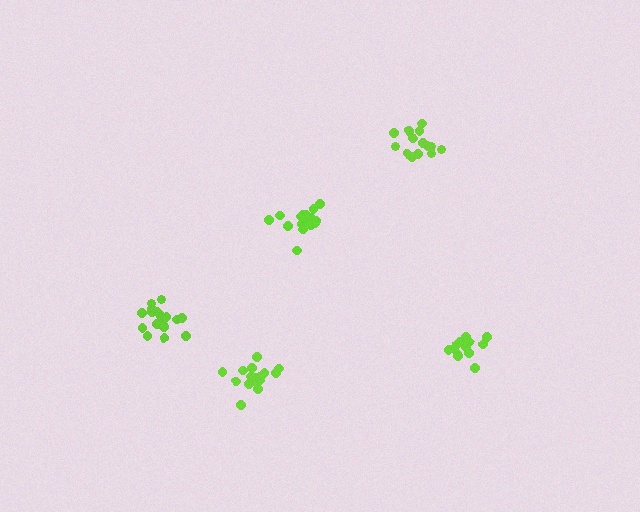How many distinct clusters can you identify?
There are 5 distinct clusters.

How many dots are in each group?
Group 1: 17 dots, Group 2: 17 dots, Group 3: 16 dots, Group 4: 13 dots, Group 5: 15 dots (78 total).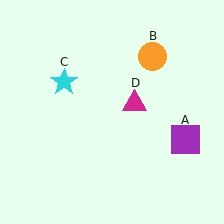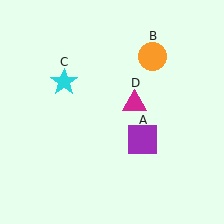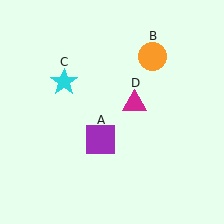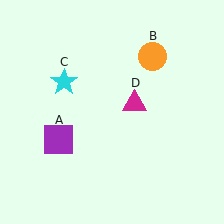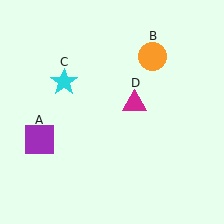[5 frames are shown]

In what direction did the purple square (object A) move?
The purple square (object A) moved left.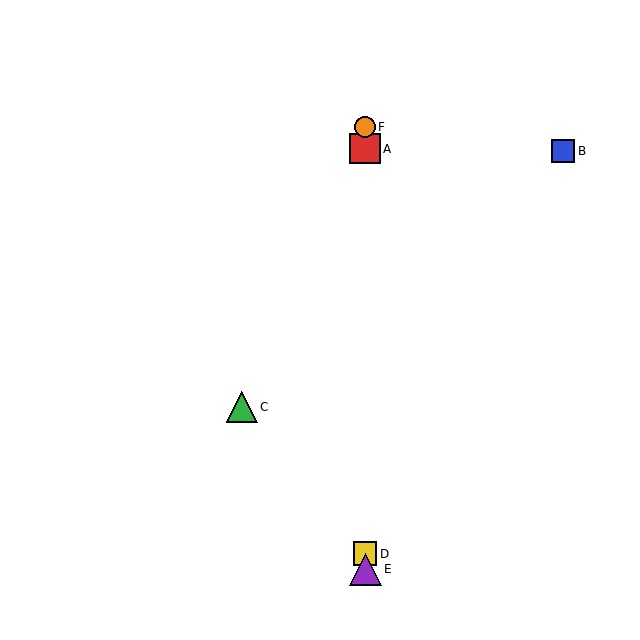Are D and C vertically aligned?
No, D is at x≈365 and C is at x≈242.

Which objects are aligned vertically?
Objects A, D, E, F are aligned vertically.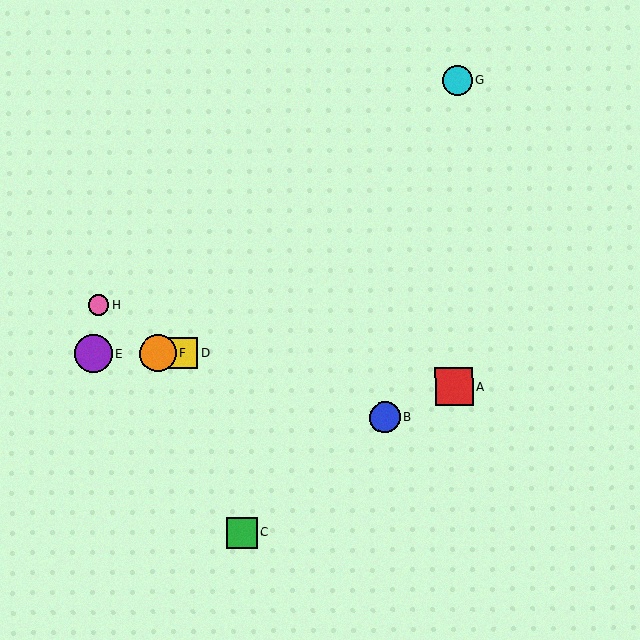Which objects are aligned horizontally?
Objects D, E, F are aligned horizontally.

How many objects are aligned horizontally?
3 objects (D, E, F) are aligned horizontally.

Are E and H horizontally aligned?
No, E is at y≈354 and H is at y≈305.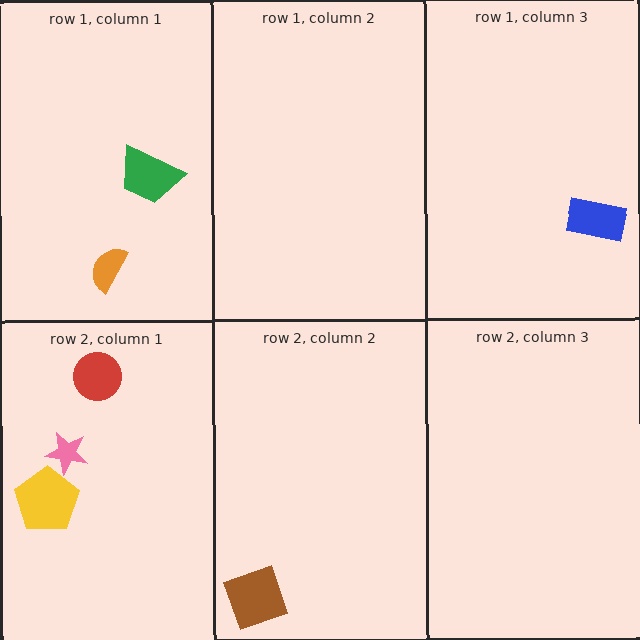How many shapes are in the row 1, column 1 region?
2.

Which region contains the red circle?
The row 2, column 1 region.